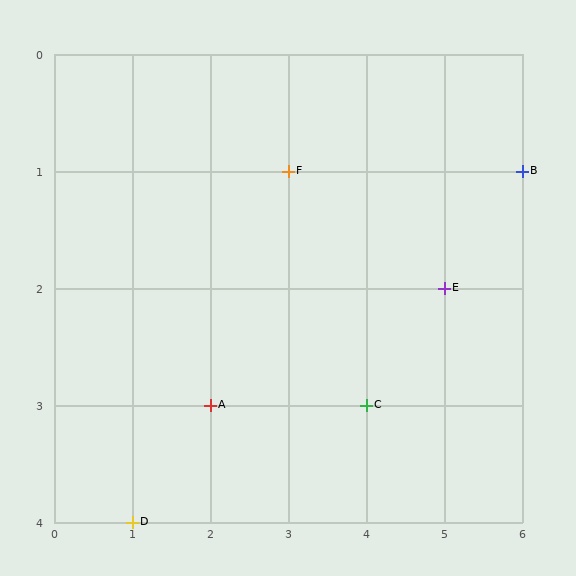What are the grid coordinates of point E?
Point E is at grid coordinates (5, 2).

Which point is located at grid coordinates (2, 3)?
Point A is at (2, 3).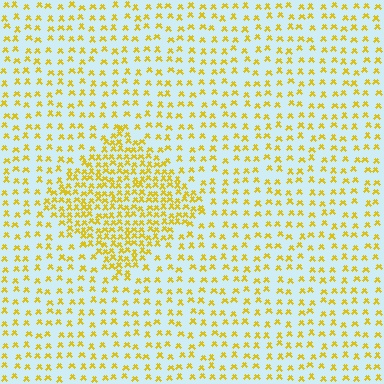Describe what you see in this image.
The image contains small yellow elements arranged at two different densities. A diamond-shaped region is visible where the elements are more densely packed than the surrounding area.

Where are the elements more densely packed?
The elements are more densely packed inside the diamond boundary.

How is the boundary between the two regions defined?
The boundary is defined by a change in element density (approximately 2.3x ratio). All elements are the same color, size, and shape.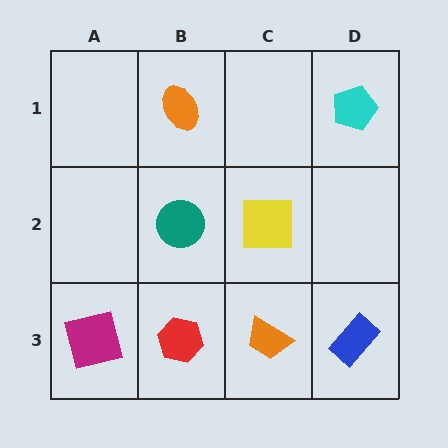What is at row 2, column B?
A teal circle.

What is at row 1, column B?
An orange ellipse.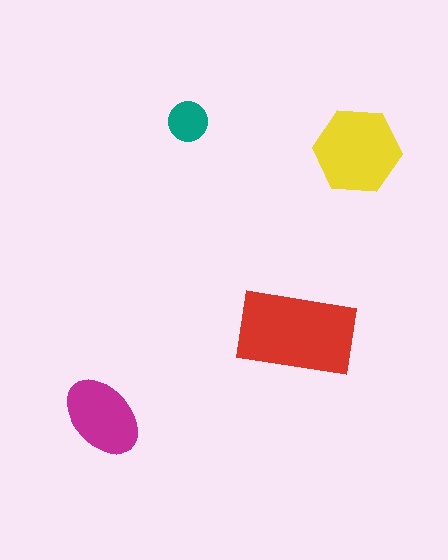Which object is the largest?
The red rectangle.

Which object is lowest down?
The magenta ellipse is bottommost.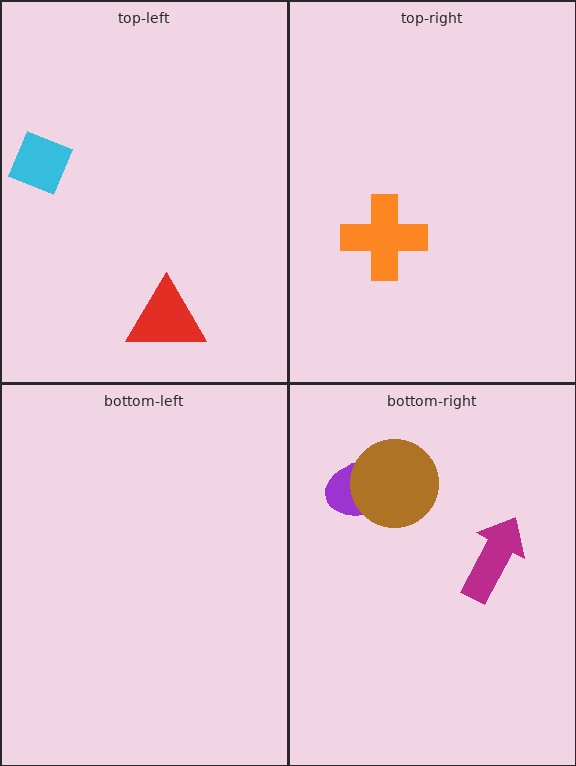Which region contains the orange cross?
The top-right region.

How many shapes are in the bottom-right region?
3.